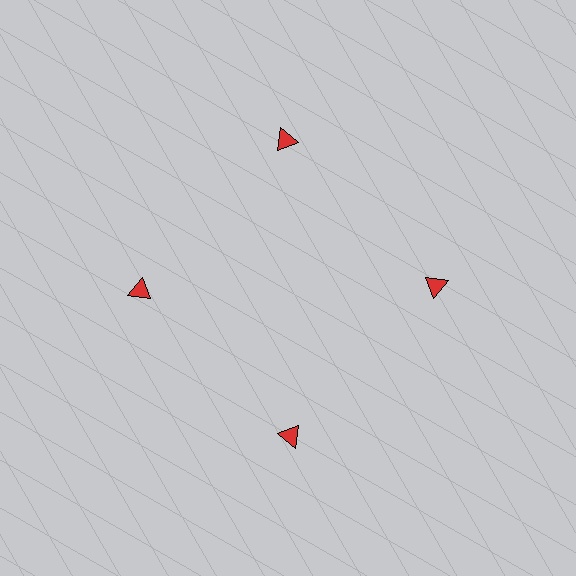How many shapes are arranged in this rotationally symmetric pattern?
There are 4 shapes, arranged in 4 groups of 1.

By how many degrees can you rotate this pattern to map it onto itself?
The pattern maps onto itself every 90 degrees of rotation.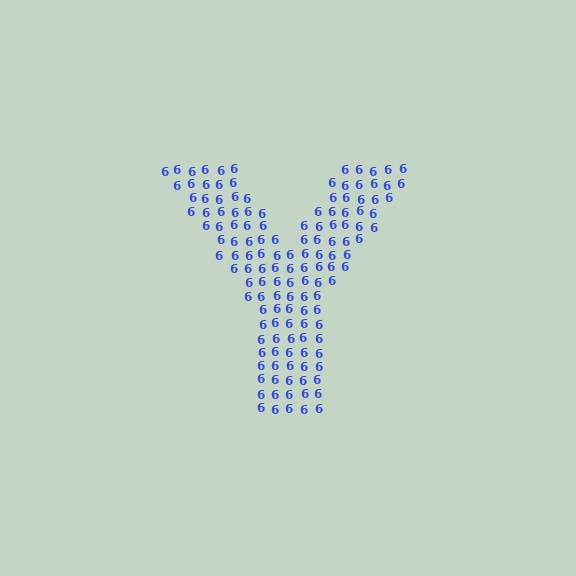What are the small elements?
The small elements are digit 6's.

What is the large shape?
The large shape is the letter Y.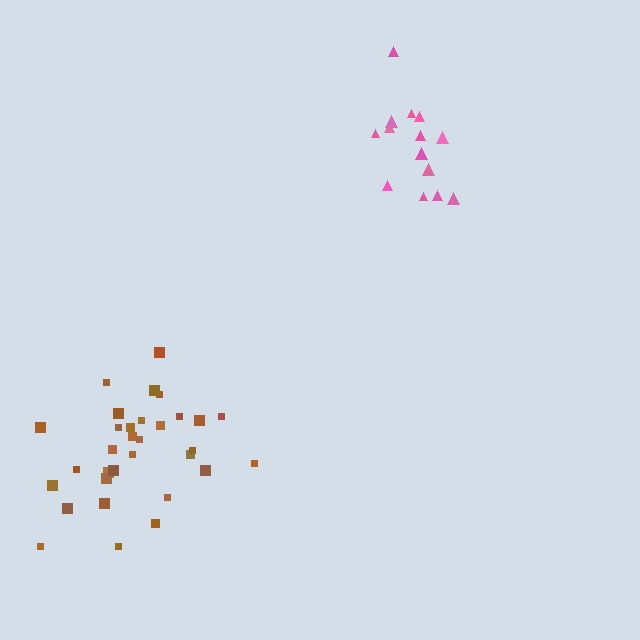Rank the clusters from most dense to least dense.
pink, brown.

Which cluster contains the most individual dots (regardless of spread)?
Brown (32).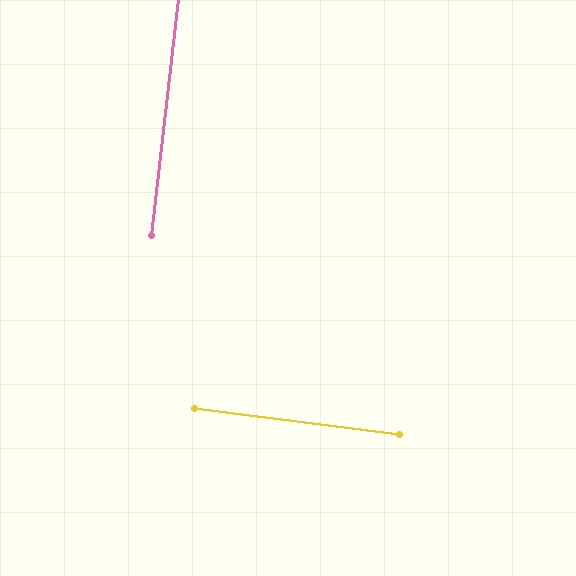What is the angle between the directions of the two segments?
Approximately 89 degrees.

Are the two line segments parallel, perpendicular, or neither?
Perpendicular — they meet at approximately 89°.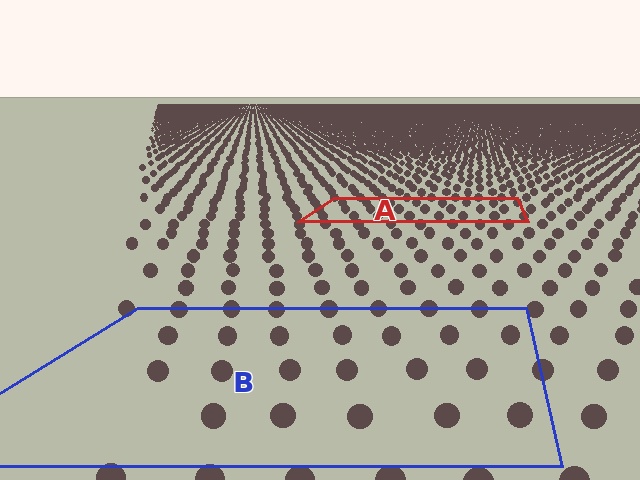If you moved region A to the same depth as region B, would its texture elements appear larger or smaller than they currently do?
They would appear larger. At a closer depth, the same texture elements are projected at a bigger on-screen size.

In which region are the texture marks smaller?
The texture marks are smaller in region A, because it is farther away.